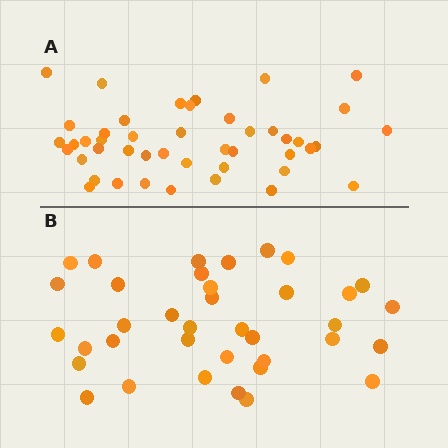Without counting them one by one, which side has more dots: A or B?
Region A (the top region) has more dots.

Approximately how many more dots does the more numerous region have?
Region A has roughly 8 or so more dots than region B.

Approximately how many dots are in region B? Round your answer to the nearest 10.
About 40 dots. (The exact count is 37, which rounds to 40.)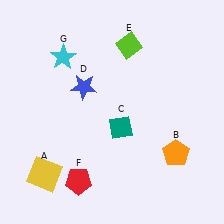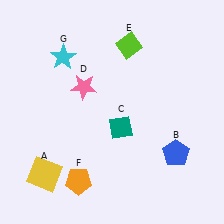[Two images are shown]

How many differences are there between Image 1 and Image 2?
There are 3 differences between the two images.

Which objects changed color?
B changed from orange to blue. D changed from blue to pink. F changed from red to orange.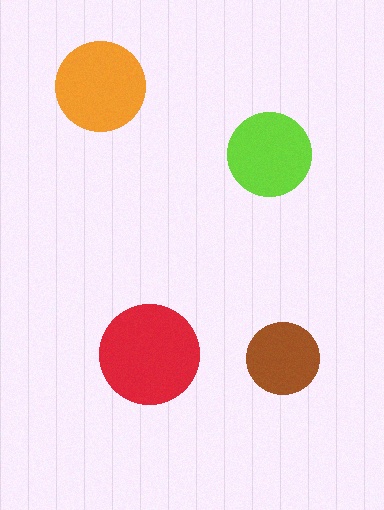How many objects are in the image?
There are 4 objects in the image.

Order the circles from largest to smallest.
the red one, the orange one, the lime one, the brown one.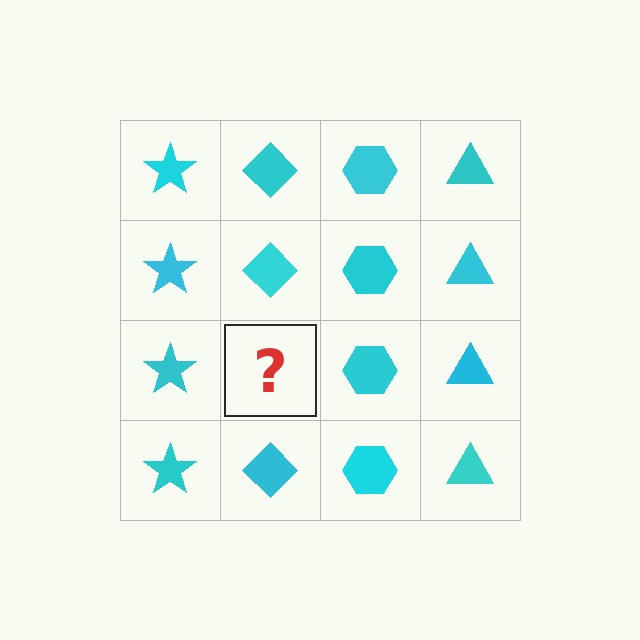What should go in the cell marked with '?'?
The missing cell should contain a cyan diamond.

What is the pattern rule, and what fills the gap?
The rule is that each column has a consistent shape. The gap should be filled with a cyan diamond.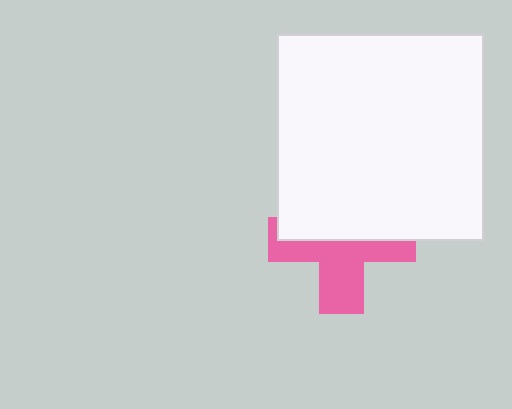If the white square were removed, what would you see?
You would see the complete pink cross.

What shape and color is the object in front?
The object in front is a white square.